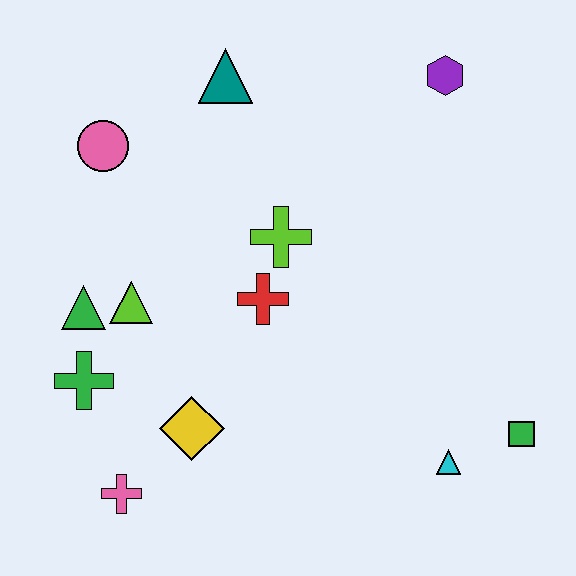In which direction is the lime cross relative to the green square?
The lime cross is to the left of the green square.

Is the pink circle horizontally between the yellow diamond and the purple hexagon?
No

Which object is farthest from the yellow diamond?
The purple hexagon is farthest from the yellow diamond.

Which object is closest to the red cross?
The lime cross is closest to the red cross.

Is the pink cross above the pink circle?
No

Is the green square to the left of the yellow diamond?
No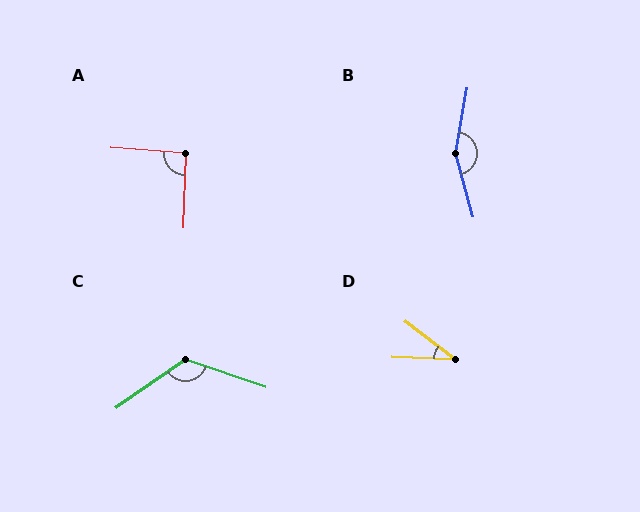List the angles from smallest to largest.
D (35°), A (93°), C (126°), B (154°).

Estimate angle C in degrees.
Approximately 126 degrees.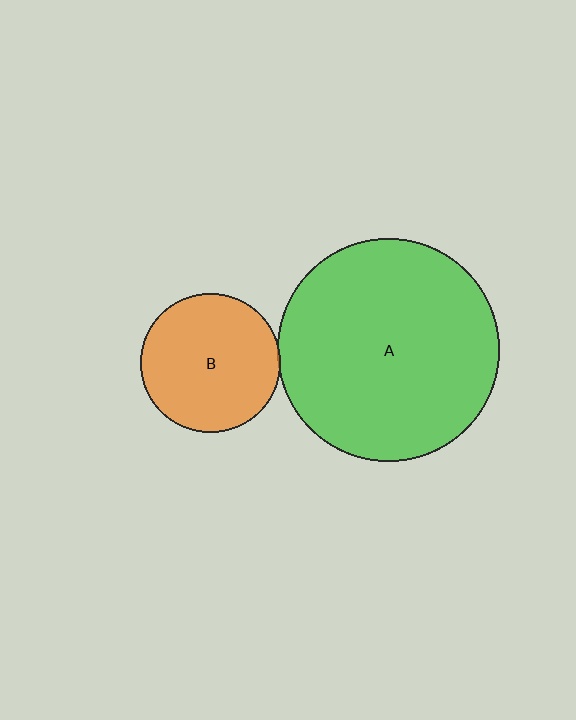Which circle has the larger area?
Circle A (green).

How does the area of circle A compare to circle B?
Approximately 2.5 times.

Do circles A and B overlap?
Yes.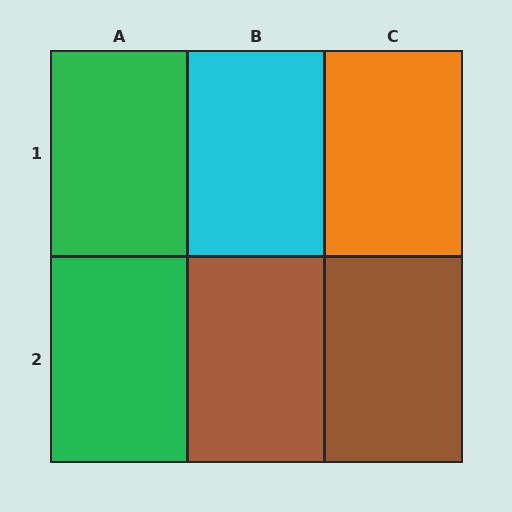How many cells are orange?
1 cell is orange.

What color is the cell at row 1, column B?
Cyan.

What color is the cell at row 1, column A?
Green.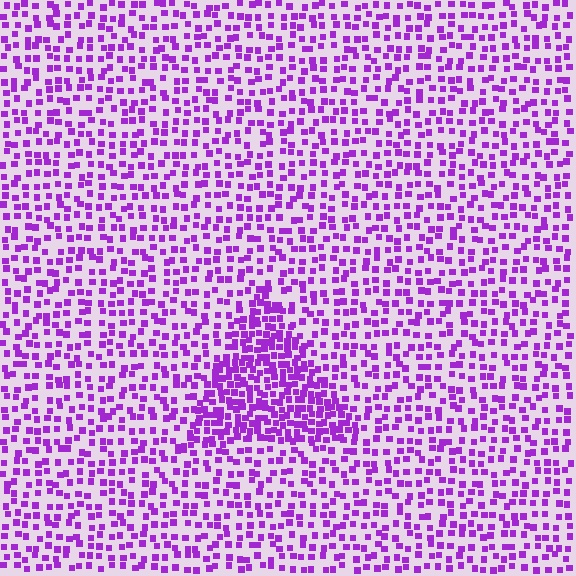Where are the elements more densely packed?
The elements are more densely packed inside the triangle boundary.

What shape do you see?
I see a triangle.